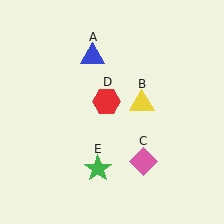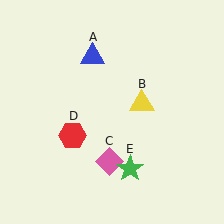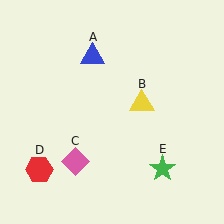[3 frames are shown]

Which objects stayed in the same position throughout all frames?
Blue triangle (object A) and yellow triangle (object B) remained stationary.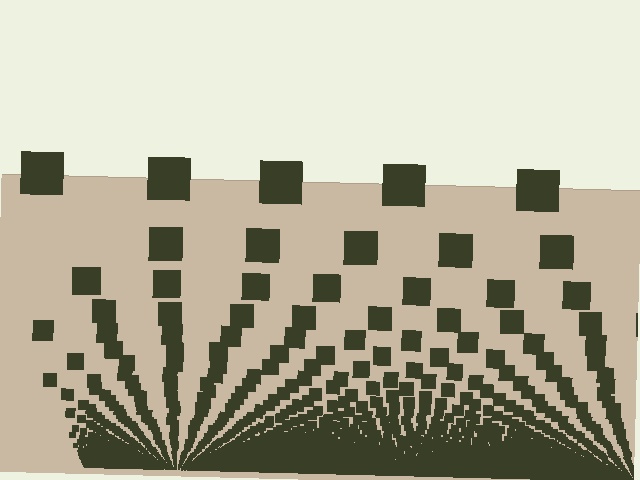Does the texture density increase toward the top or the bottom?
Density increases toward the bottom.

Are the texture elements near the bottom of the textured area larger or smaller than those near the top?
Smaller. The gradient is inverted — elements near the bottom are smaller and denser.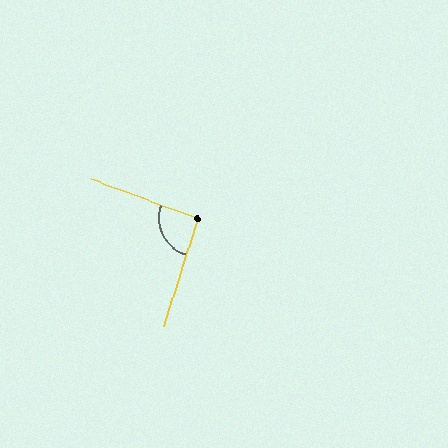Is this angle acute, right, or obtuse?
It is approximately a right angle.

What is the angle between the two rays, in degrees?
Approximately 93 degrees.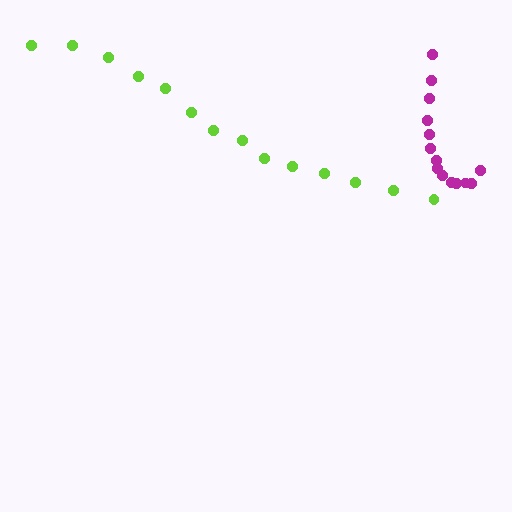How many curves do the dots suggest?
There are 2 distinct paths.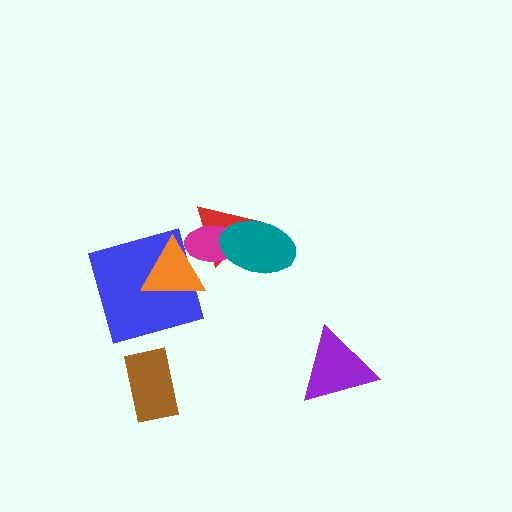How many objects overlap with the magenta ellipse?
3 objects overlap with the magenta ellipse.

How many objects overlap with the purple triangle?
0 objects overlap with the purple triangle.